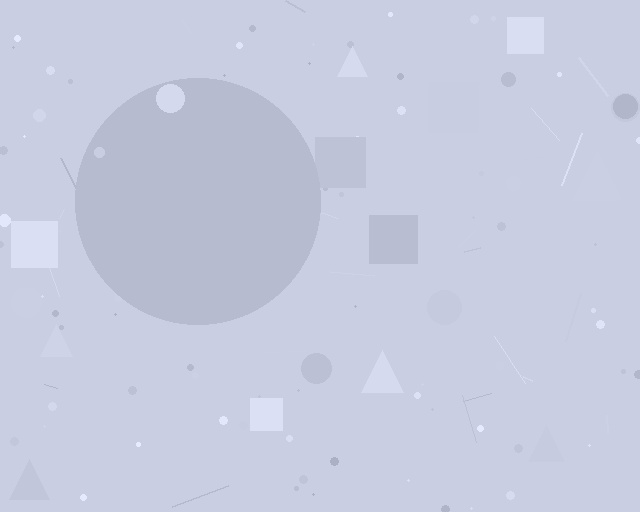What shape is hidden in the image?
A circle is hidden in the image.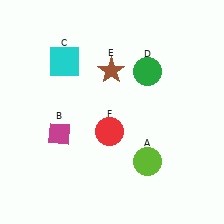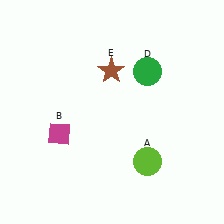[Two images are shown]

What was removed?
The cyan square (C), the red circle (F) were removed in Image 2.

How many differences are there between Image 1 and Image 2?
There are 2 differences between the two images.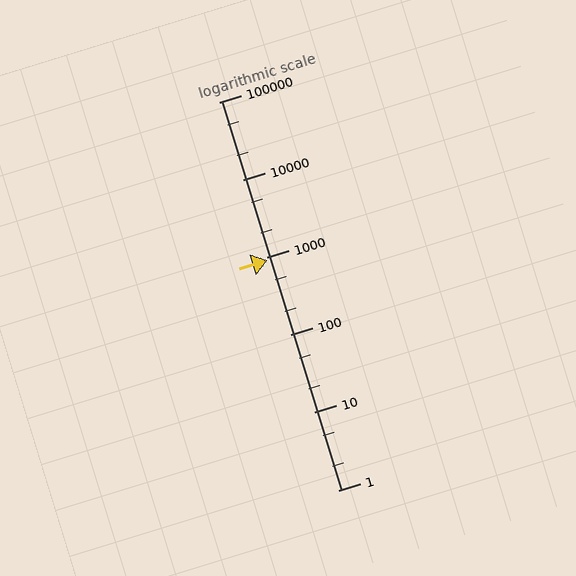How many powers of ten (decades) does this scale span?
The scale spans 5 decades, from 1 to 100000.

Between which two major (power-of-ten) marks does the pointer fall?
The pointer is between 100 and 1000.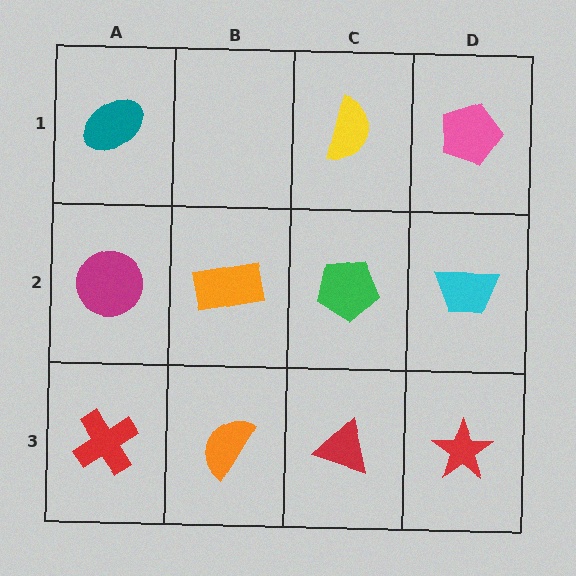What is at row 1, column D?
A pink pentagon.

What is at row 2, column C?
A green pentagon.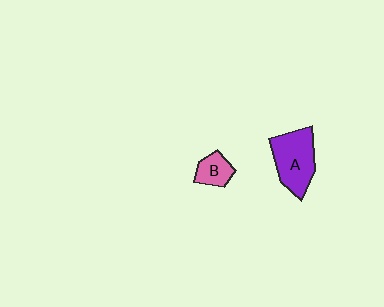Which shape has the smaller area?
Shape B (pink).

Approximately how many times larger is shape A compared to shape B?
Approximately 2.2 times.